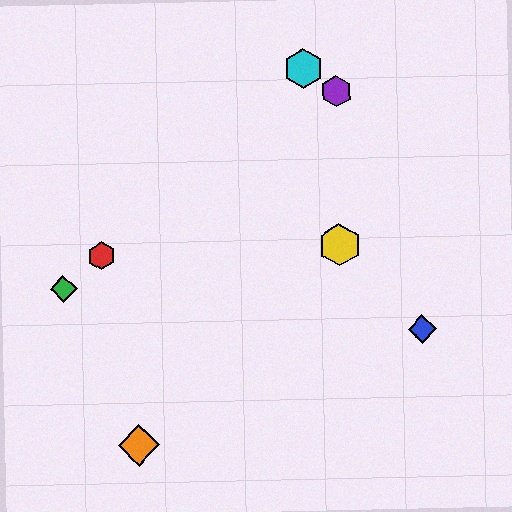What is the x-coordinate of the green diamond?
The green diamond is at x≈64.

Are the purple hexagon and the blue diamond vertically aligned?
No, the purple hexagon is at x≈336 and the blue diamond is at x≈422.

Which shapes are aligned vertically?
The yellow hexagon, the purple hexagon are aligned vertically.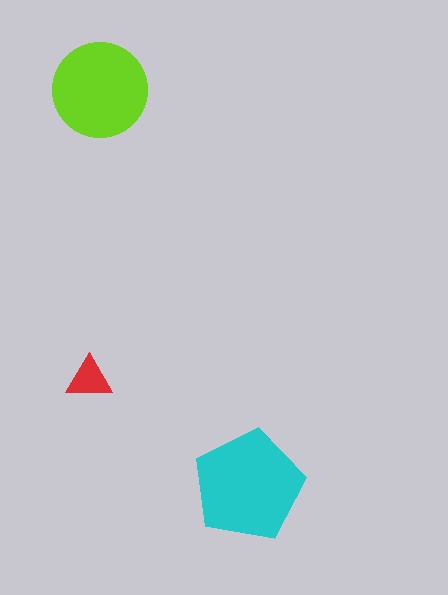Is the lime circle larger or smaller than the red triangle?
Larger.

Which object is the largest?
The cyan pentagon.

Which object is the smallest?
The red triangle.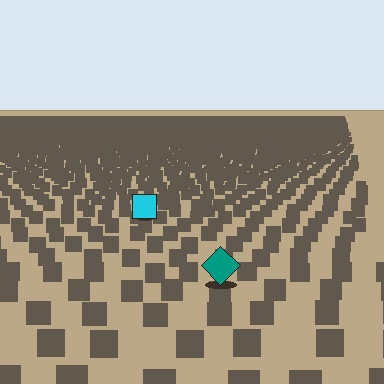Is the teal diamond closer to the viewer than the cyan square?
Yes. The teal diamond is closer — you can tell from the texture gradient: the ground texture is coarser near it.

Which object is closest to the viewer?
The teal diamond is closest. The texture marks near it are larger and more spread out.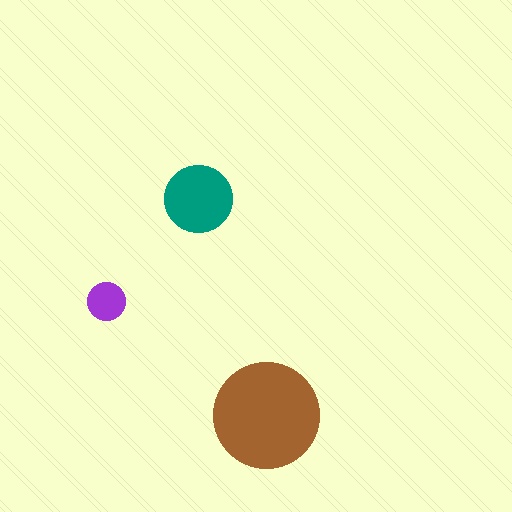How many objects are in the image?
There are 3 objects in the image.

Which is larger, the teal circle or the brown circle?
The brown one.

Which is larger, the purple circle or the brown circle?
The brown one.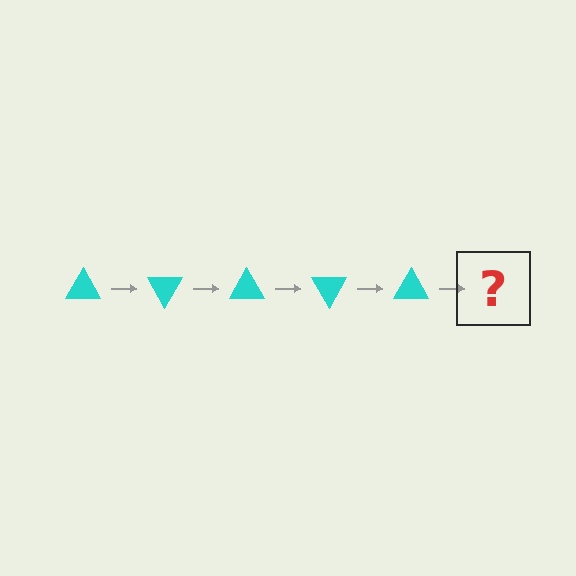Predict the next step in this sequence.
The next step is a cyan triangle rotated 300 degrees.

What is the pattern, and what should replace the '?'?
The pattern is that the triangle rotates 60 degrees each step. The '?' should be a cyan triangle rotated 300 degrees.